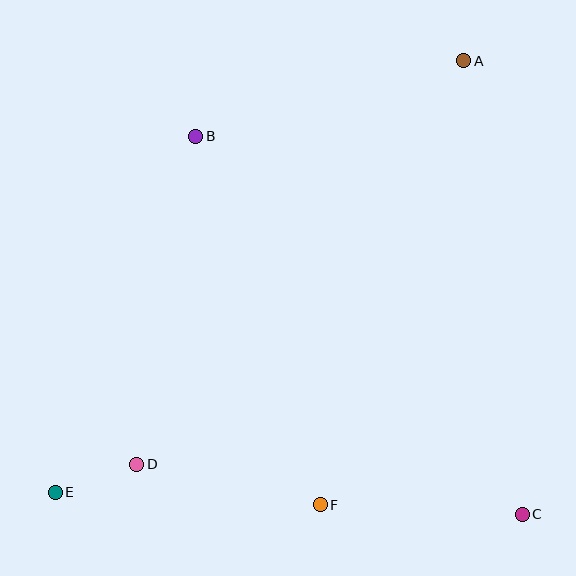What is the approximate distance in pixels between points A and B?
The distance between A and B is approximately 278 pixels.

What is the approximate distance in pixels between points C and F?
The distance between C and F is approximately 202 pixels.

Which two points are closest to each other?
Points D and E are closest to each other.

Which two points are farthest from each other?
Points A and E are farthest from each other.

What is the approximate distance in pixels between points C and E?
The distance between C and E is approximately 468 pixels.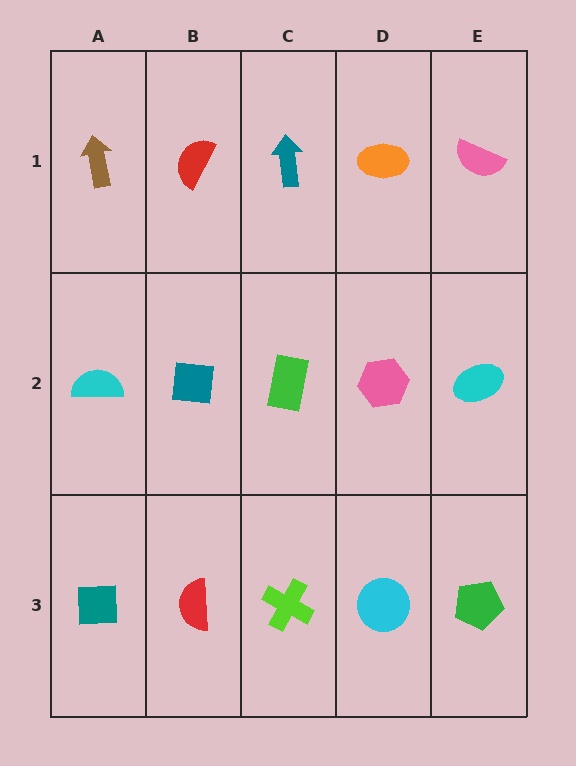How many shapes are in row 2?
5 shapes.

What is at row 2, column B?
A teal square.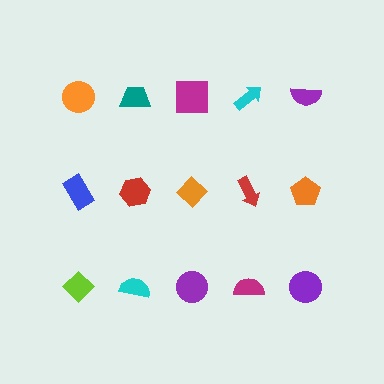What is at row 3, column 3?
A purple circle.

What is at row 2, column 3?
An orange diamond.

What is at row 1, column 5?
A purple semicircle.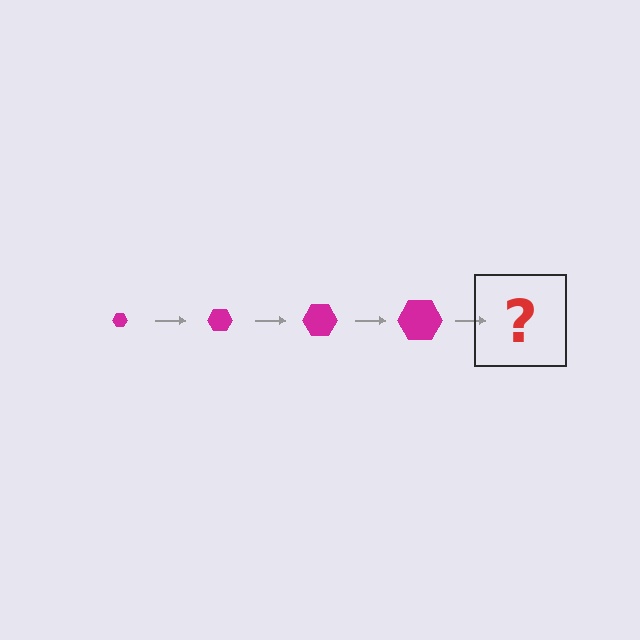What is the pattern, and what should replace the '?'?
The pattern is that the hexagon gets progressively larger each step. The '?' should be a magenta hexagon, larger than the previous one.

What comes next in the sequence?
The next element should be a magenta hexagon, larger than the previous one.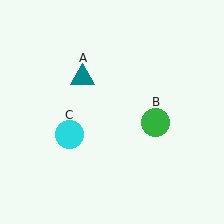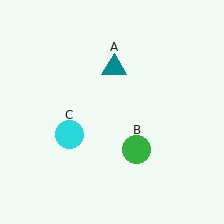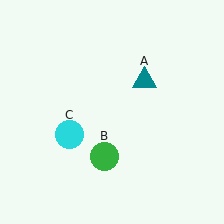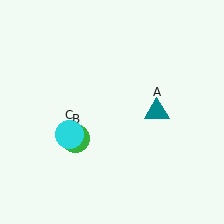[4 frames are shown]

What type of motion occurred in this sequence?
The teal triangle (object A), green circle (object B) rotated clockwise around the center of the scene.